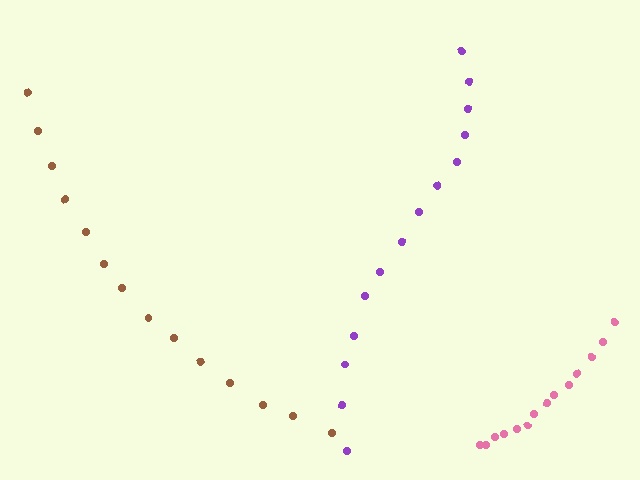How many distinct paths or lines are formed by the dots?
There are 3 distinct paths.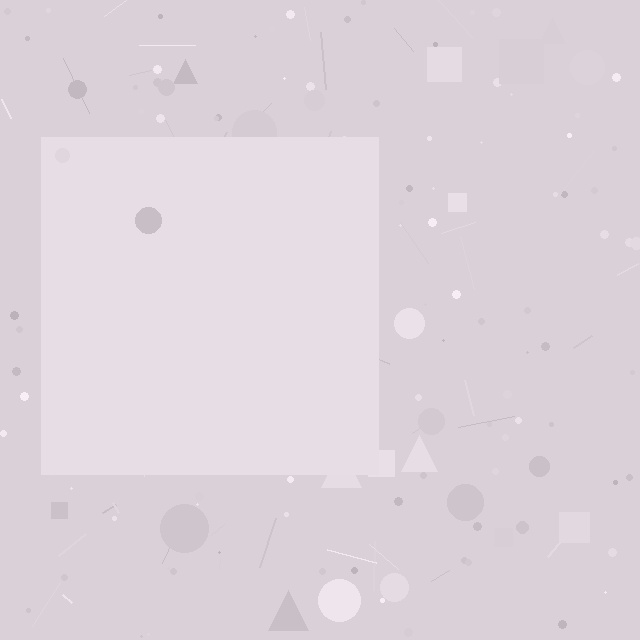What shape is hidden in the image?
A square is hidden in the image.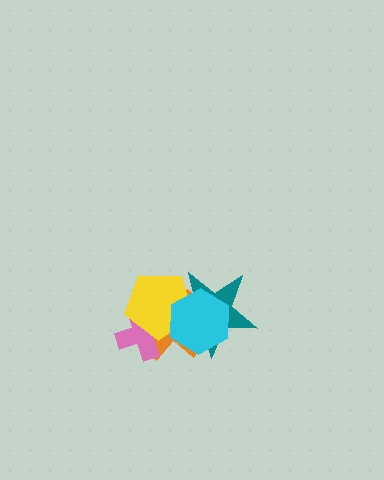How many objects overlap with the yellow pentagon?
4 objects overlap with the yellow pentagon.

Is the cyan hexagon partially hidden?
No, no other shape covers it.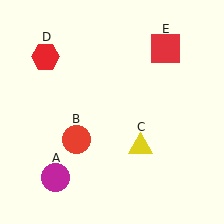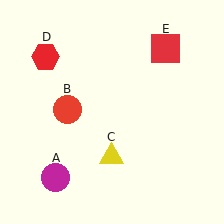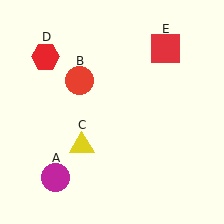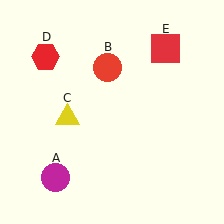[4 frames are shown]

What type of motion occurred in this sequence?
The red circle (object B), yellow triangle (object C) rotated clockwise around the center of the scene.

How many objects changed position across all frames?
2 objects changed position: red circle (object B), yellow triangle (object C).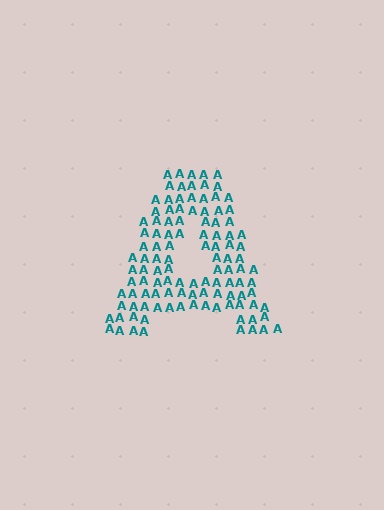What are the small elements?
The small elements are letter A's.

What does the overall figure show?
The overall figure shows the letter A.